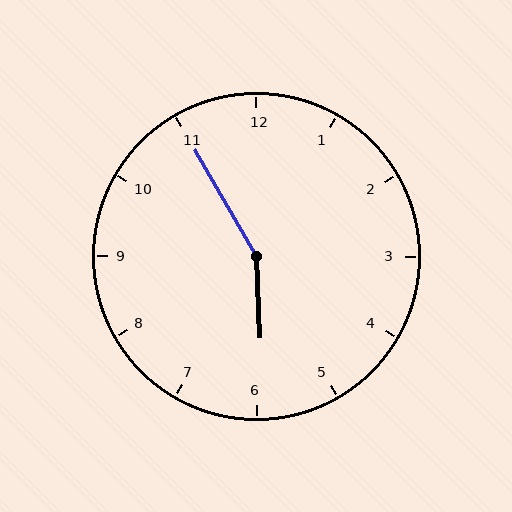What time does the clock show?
5:55.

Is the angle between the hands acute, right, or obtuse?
It is obtuse.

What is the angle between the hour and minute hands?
Approximately 152 degrees.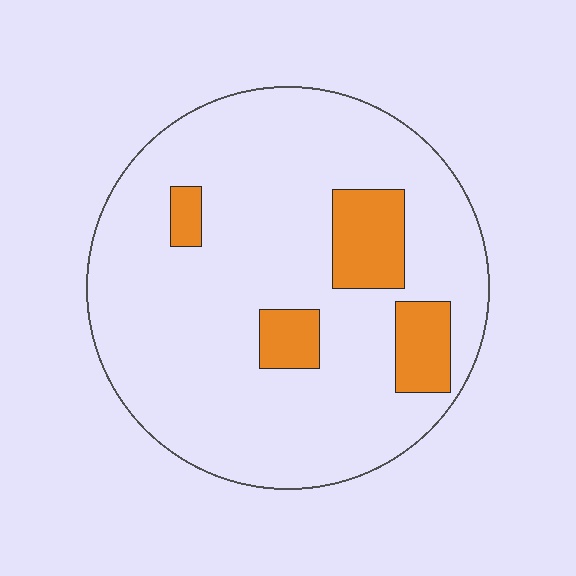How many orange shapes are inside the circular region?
4.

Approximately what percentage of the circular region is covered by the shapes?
Approximately 15%.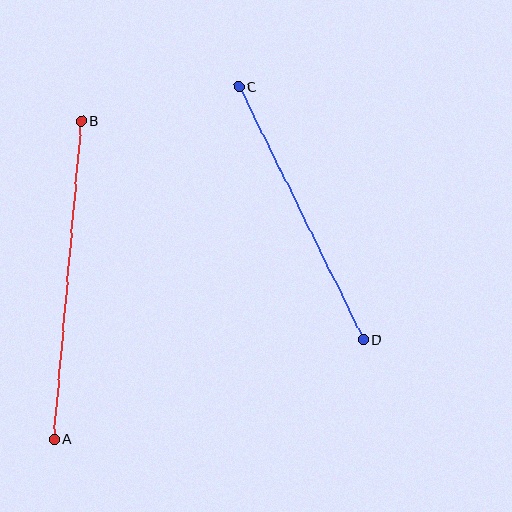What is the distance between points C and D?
The distance is approximately 281 pixels.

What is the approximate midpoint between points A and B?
The midpoint is at approximately (68, 280) pixels.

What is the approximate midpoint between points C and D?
The midpoint is at approximately (301, 213) pixels.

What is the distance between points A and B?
The distance is approximately 319 pixels.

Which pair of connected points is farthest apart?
Points A and B are farthest apart.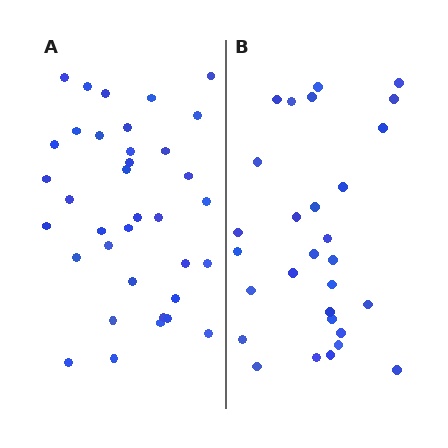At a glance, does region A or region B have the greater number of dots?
Region A (the left region) has more dots.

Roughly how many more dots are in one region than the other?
Region A has roughly 8 or so more dots than region B.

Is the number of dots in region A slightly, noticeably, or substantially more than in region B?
Region A has only slightly more — the two regions are fairly close. The ratio is roughly 1.2 to 1.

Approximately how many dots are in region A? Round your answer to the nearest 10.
About 40 dots. (The exact count is 36, which rounds to 40.)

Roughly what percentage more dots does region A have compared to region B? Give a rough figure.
About 25% more.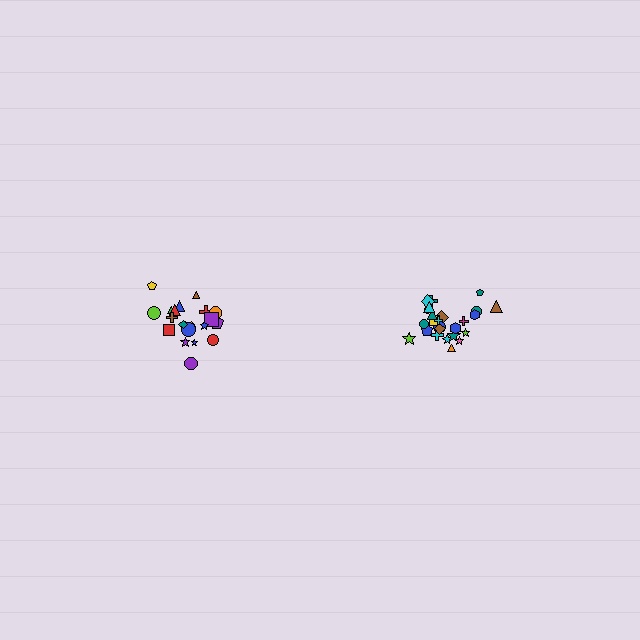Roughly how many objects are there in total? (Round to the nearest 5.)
Roughly 45 objects in total.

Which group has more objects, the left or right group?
The right group.